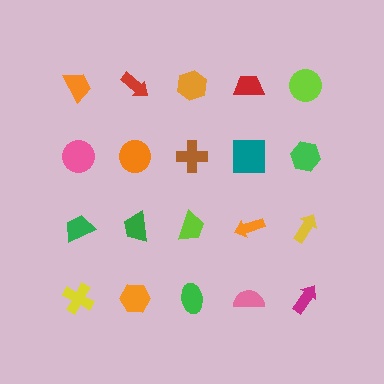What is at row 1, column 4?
A red trapezoid.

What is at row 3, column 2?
A green trapezoid.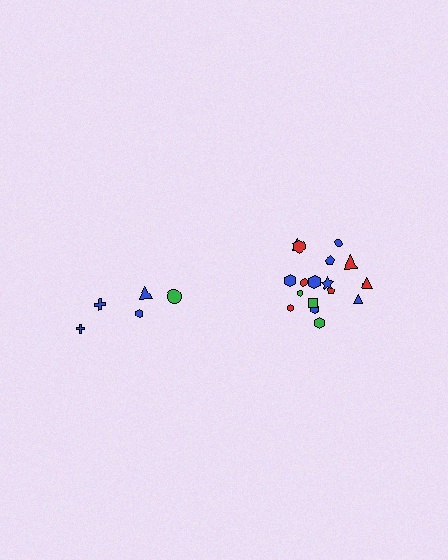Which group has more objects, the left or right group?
The right group.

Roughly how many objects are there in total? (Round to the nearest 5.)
Roughly 25 objects in total.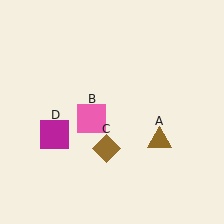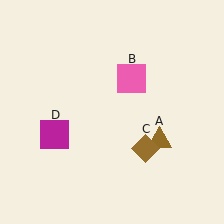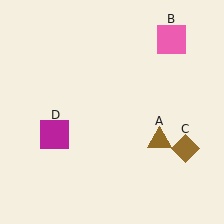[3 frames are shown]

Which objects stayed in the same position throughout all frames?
Brown triangle (object A) and magenta square (object D) remained stationary.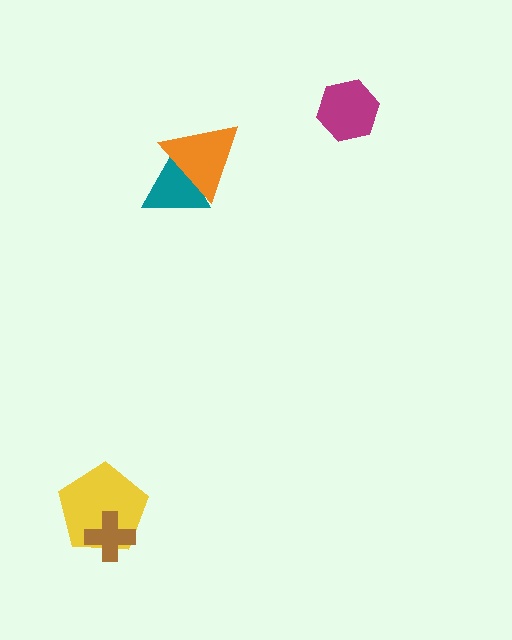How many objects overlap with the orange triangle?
1 object overlaps with the orange triangle.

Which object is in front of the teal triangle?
The orange triangle is in front of the teal triangle.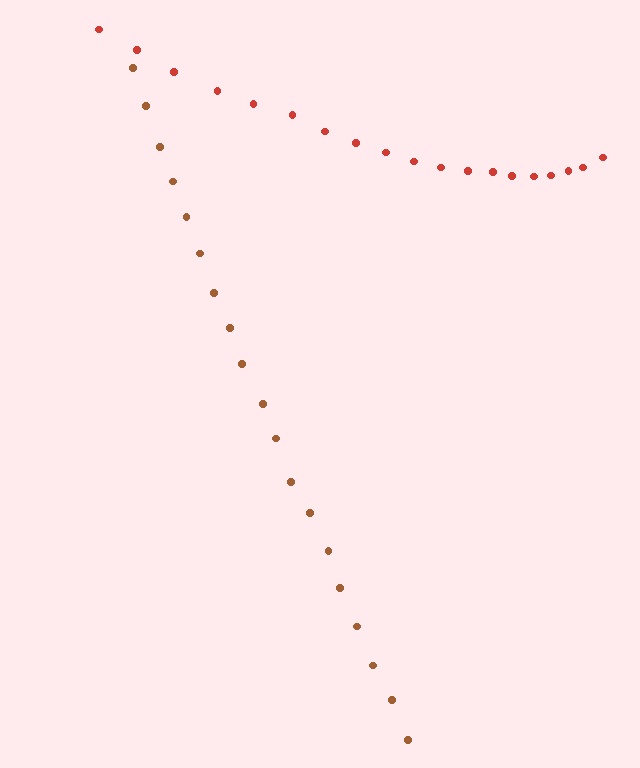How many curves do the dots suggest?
There are 2 distinct paths.